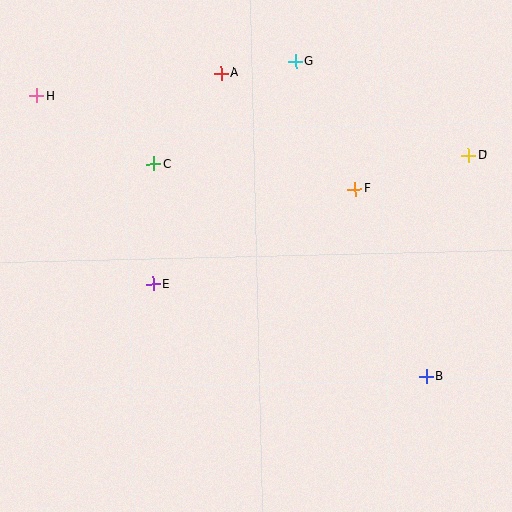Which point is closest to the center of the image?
Point E at (153, 284) is closest to the center.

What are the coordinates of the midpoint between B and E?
The midpoint between B and E is at (290, 330).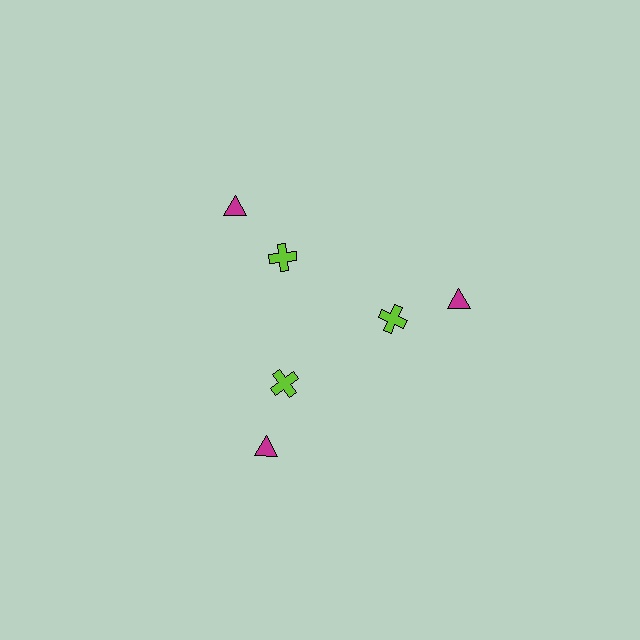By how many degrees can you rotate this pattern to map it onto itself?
The pattern maps onto itself every 120 degrees of rotation.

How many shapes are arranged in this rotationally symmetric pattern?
There are 6 shapes, arranged in 3 groups of 2.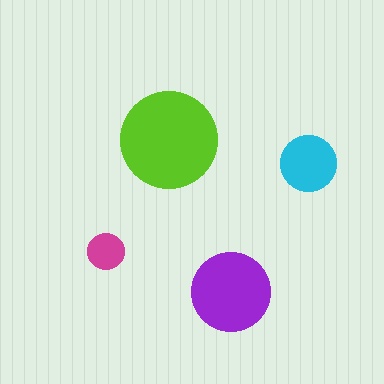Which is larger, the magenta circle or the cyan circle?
The cyan one.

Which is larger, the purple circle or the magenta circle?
The purple one.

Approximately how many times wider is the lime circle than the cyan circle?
About 1.5 times wider.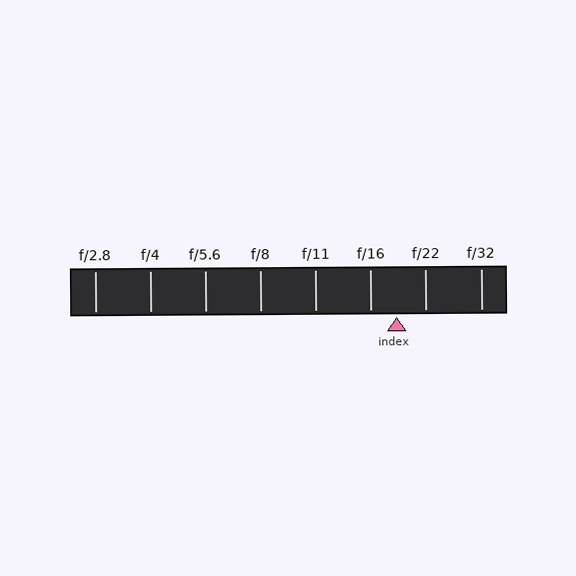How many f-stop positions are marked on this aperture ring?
There are 8 f-stop positions marked.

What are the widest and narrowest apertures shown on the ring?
The widest aperture shown is f/2.8 and the narrowest is f/32.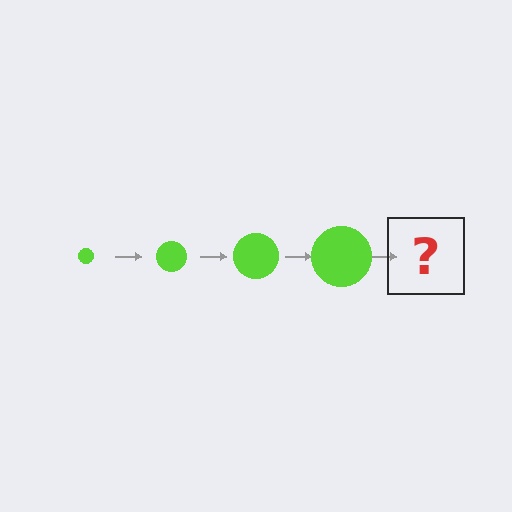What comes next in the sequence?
The next element should be a lime circle, larger than the previous one.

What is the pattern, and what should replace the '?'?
The pattern is that the circle gets progressively larger each step. The '?' should be a lime circle, larger than the previous one.